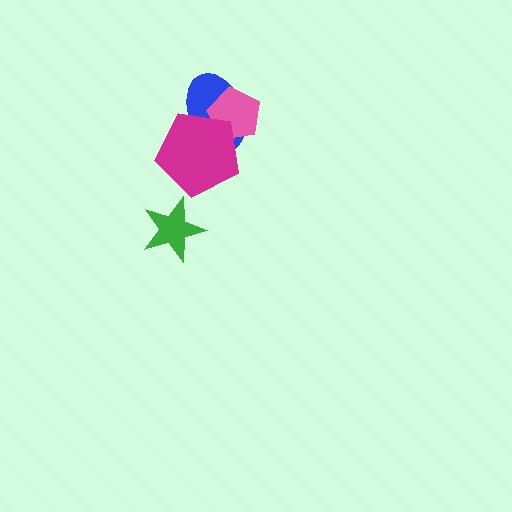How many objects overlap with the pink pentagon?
2 objects overlap with the pink pentagon.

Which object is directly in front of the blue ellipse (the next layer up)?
The pink pentagon is directly in front of the blue ellipse.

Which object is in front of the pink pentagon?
The magenta pentagon is in front of the pink pentagon.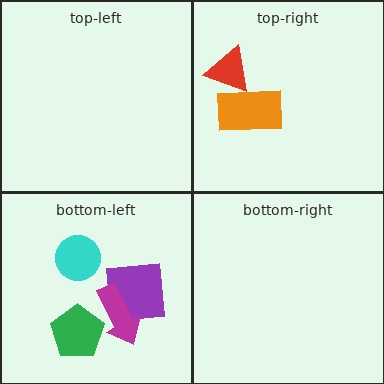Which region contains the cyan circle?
The bottom-left region.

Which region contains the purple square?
The bottom-left region.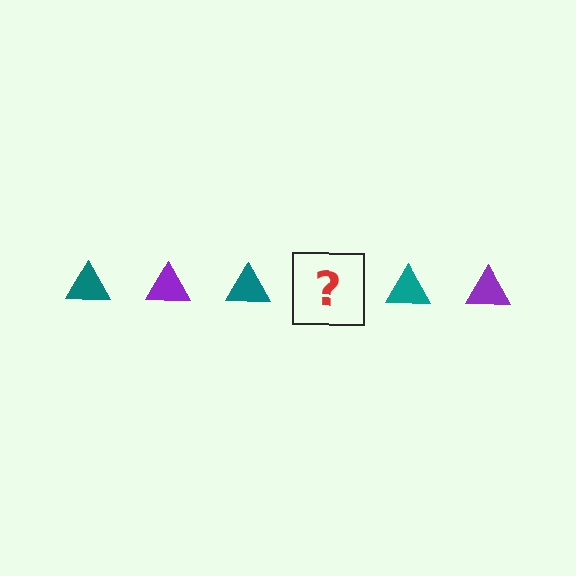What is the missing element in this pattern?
The missing element is a purple triangle.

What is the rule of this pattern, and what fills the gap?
The rule is that the pattern cycles through teal, purple triangles. The gap should be filled with a purple triangle.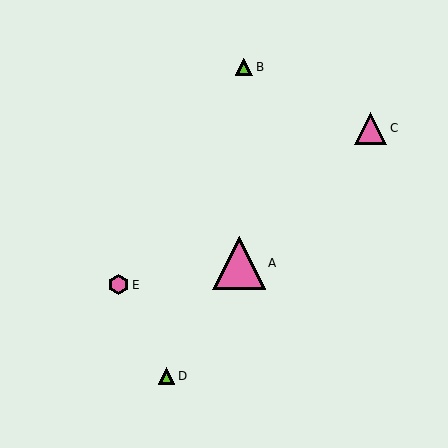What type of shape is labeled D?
Shape D is a lime triangle.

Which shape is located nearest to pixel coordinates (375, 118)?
The pink triangle (labeled C) at (370, 128) is nearest to that location.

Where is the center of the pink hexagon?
The center of the pink hexagon is at (118, 285).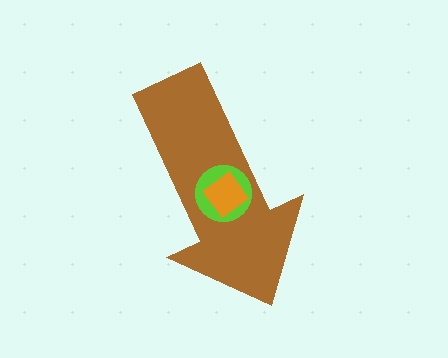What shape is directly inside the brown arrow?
The lime circle.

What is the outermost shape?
The brown arrow.